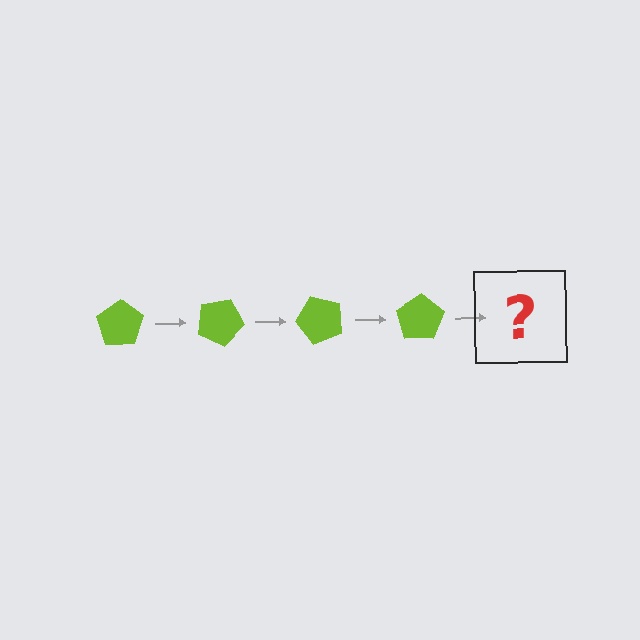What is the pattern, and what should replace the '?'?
The pattern is that the pentagon rotates 25 degrees each step. The '?' should be a lime pentagon rotated 100 degrees.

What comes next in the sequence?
The next element should be a lime pentagon rotated 100 degrees.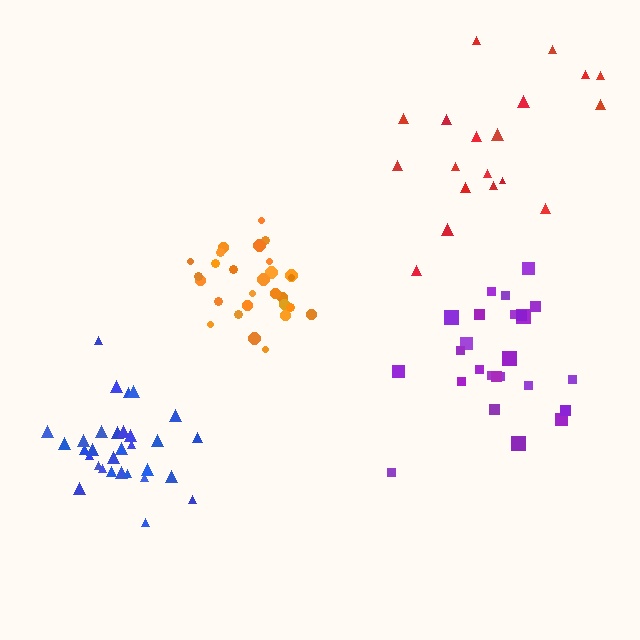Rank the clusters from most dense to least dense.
orange, blue, purple, red.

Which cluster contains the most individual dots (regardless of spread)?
Blue (32).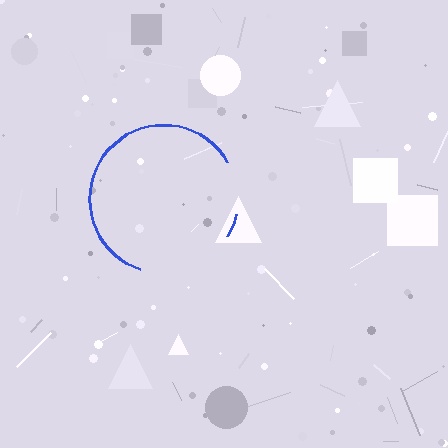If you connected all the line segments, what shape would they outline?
They would outline a circle.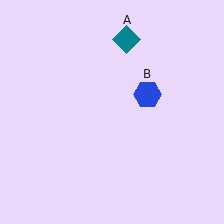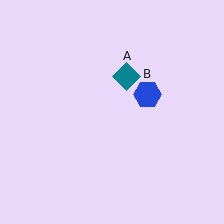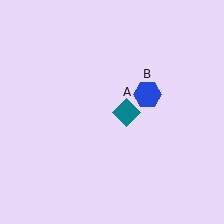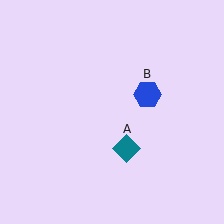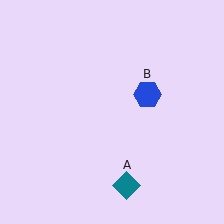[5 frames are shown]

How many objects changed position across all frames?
1 object changed position: teal diamond (object A).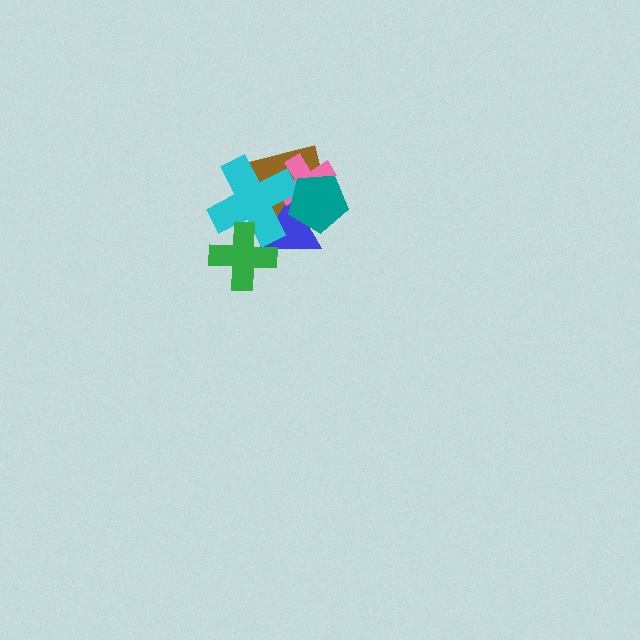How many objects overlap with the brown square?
4 objects overlap with the brown square.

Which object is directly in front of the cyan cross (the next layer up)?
The green cross is directly in front of the cyan cross.